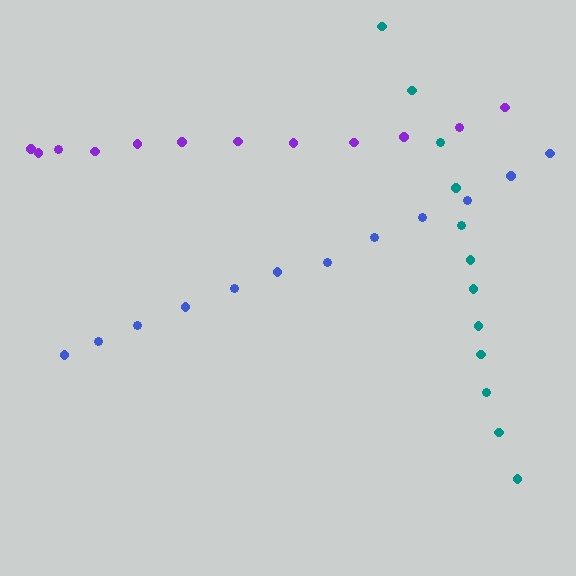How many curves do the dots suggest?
There are 3 distinct paths.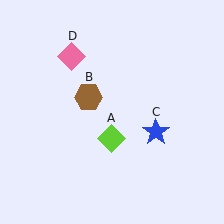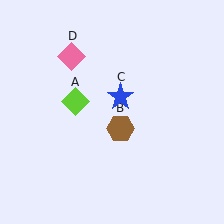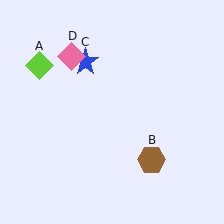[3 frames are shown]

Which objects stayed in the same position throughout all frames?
Pink diamond (object D) remained stationary.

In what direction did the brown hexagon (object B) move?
The brown hexagon (object B) moved down and to the right.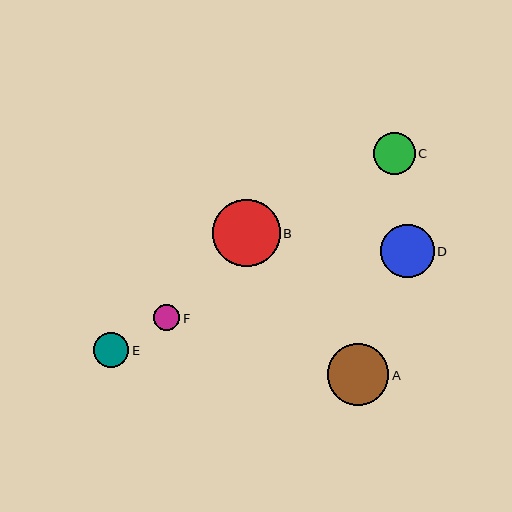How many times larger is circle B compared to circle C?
Circle B is approximately 1.6 times the size of circle C.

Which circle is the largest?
Circle B is the largest with a size of approximately 68 pixels.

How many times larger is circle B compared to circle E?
Circle B is approximately 1.9 times the size of circle E.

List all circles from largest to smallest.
From largest to smallest: B, A, D, C, E, F.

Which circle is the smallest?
Circle F is the smallest with a size of approximately 26 pixels.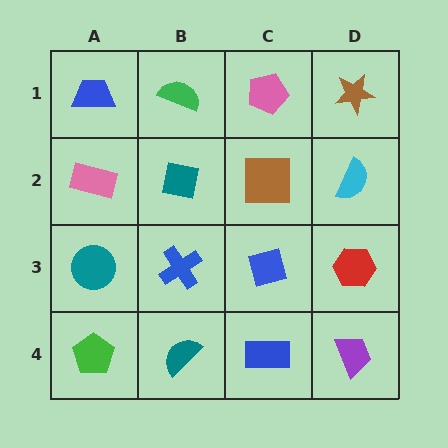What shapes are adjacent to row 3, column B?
A teal square (row 2, column B), a teal semicircle (row 4, column B), a teal circle (row 3, column A), a blue square (row 3, column C).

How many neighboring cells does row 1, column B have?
3.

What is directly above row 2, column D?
A brown star.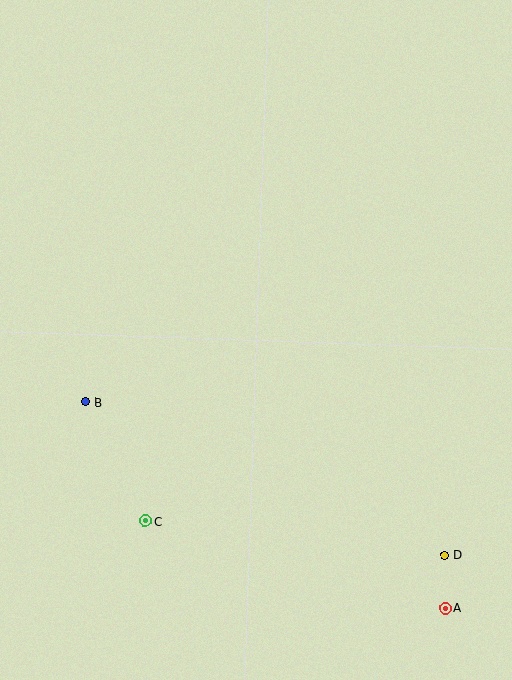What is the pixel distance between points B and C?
The distance between B and C is 133 pixels.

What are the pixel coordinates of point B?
Point B is at (86, 402).